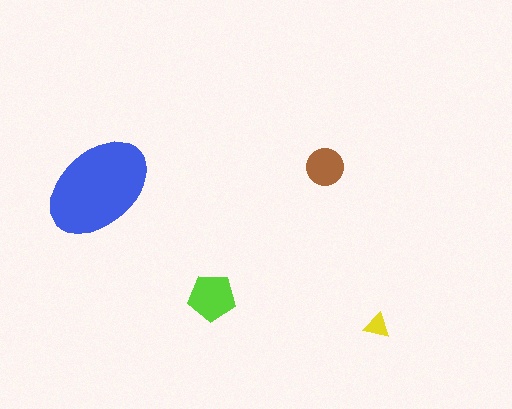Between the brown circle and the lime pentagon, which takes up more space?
The lime pentagon.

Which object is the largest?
The blue ellipse.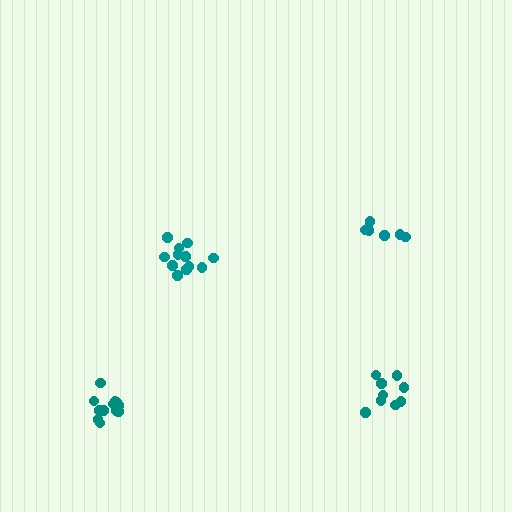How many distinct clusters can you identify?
There are 4 distinct clusters.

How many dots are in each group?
Group 1: 7 dots, Group 2: 13 dots, Group 3: 9 dots, Group 4: 12 dots (41 total).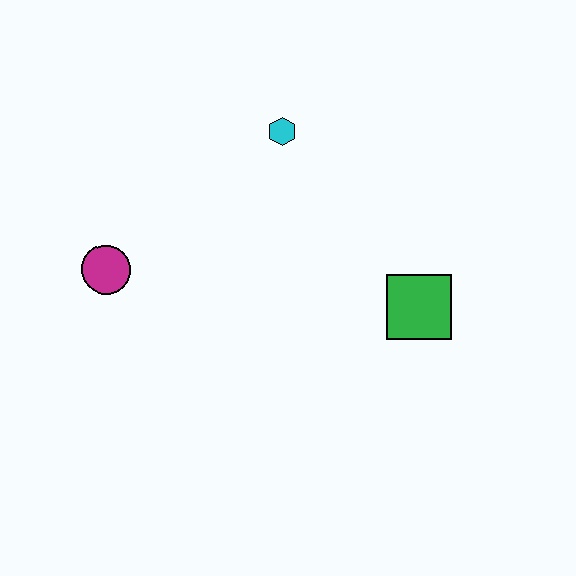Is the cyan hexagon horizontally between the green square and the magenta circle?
Yes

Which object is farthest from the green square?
The magenta circle is farthest from the green square.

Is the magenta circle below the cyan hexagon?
Yes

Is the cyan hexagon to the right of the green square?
No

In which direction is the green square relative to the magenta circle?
The green square is to the right of the magenta circle.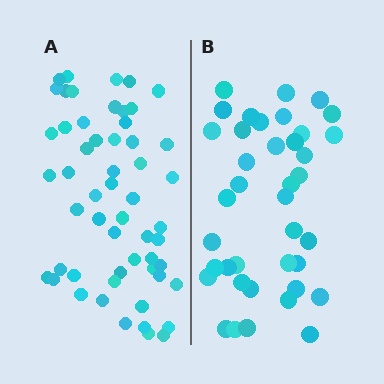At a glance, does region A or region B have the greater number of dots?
Region A (the left region) has more dots.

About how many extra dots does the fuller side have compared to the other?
Region A has approximately 15 more dots than region B.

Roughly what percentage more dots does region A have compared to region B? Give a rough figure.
About 40% more.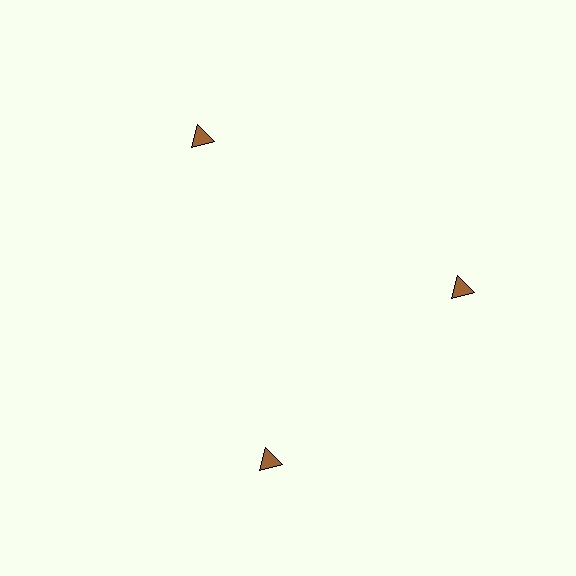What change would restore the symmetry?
The symmetry would be restored by rotating it back into even spacing with its neighbors so that all 3 triangles sit at equal angles and equal distance from the center.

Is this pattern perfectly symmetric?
No. The 3 brown triangles are arranged in a ring, but one element near the 7 o'clock position is rotated out of alignment along the ring, breaking the 3-fold rotational symmetry.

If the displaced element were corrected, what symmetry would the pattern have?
It would have 3-fold rotational symmetry — the pattern would map onto itself every 120 degrees.